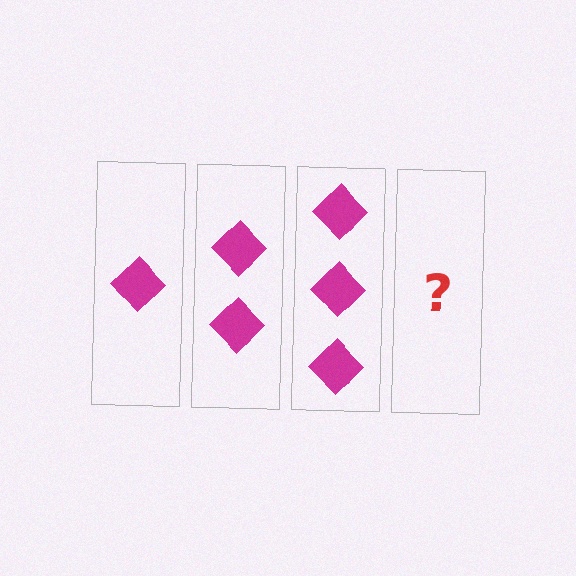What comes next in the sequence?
The next element should be 4 diamonds.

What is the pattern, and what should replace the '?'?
The pattern is that each step adds one more diamond. The '?' should be 4 diamonds.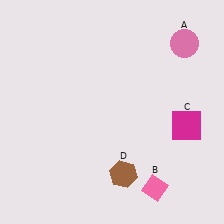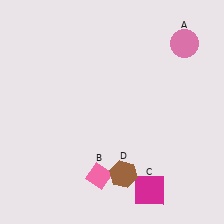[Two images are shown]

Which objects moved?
The objects that moved are: the pink diamond (B), the magenta square (C).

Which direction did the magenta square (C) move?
The magenta square (C) moved down.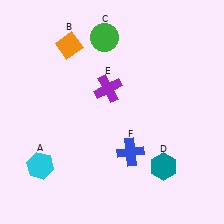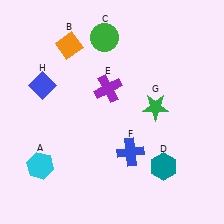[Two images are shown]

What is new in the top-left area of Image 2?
A blue diamond (H) was added in the top-left area of Image 2.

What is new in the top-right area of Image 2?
A green star (G) was added in the top-right area of Image 2.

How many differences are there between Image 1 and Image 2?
There are 2 differences between the two images.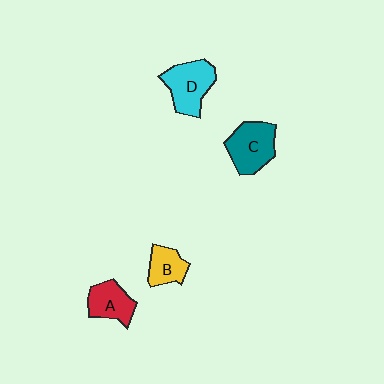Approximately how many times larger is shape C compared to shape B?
Approximately 1.6 times.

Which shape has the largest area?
Shape D (cyan).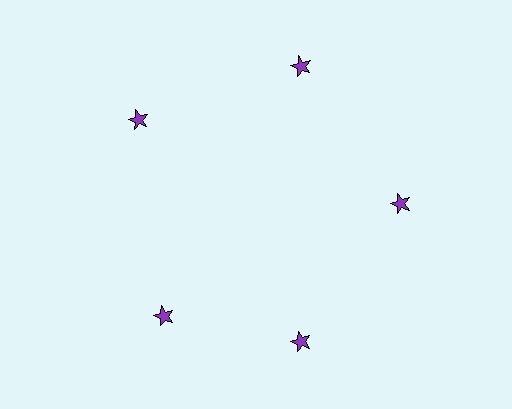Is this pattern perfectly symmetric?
No. The 5 purple stars are arranged in a ring, but one element near the 8 o'clock position is rotated out of alignment along the ring, breaking the 5-fold rotational symmetry.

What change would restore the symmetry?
The symmetry would be restored by rotating it back into even spacing with its neighbors so that all 5 stars sit at equal angles and equal distance from the center.